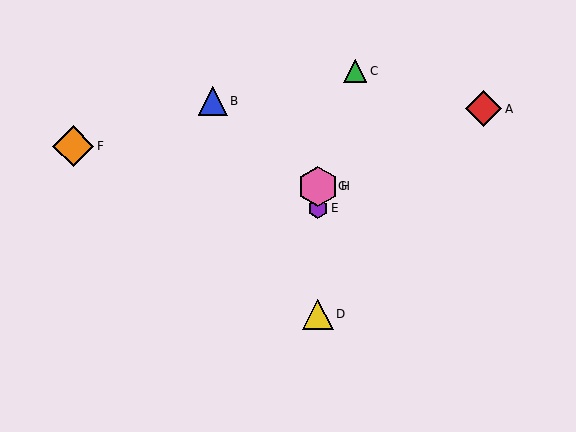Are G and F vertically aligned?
No, G is at x≈318 and F is at x≈73.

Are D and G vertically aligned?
Yes, both are at x≈318.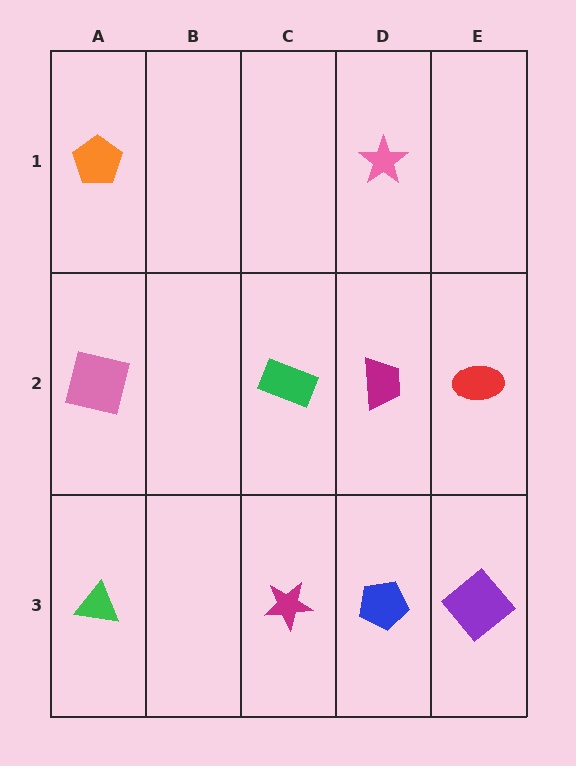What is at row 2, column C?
A green rectangle.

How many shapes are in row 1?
2 shapes.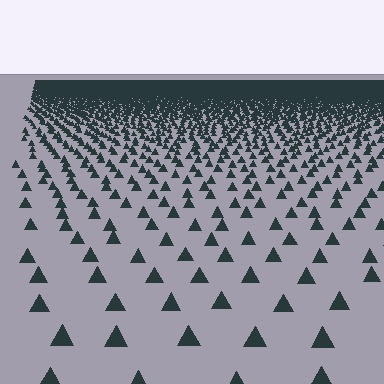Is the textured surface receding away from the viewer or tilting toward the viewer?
The surface is receding away from the viewer. Texture elements get smaller and denser toward the top.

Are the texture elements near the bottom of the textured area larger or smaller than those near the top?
Larger. Near the bottom, elements are closer to the viewer and appear at a bigger on-screen size.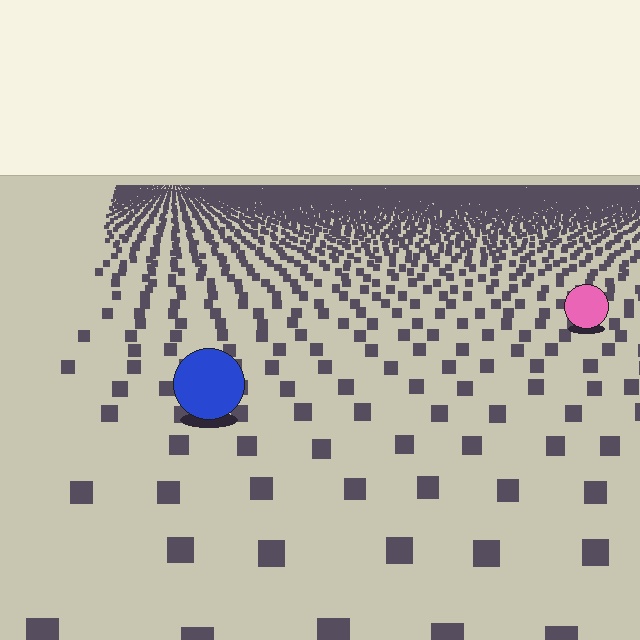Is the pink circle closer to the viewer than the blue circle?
No. The blue circle is closer — you can tell from the texture gradient: the ground texture is coarser near it.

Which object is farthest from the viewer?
The pink circle is farthest from the viewer. It appears smaller and the ground texture around it is denser.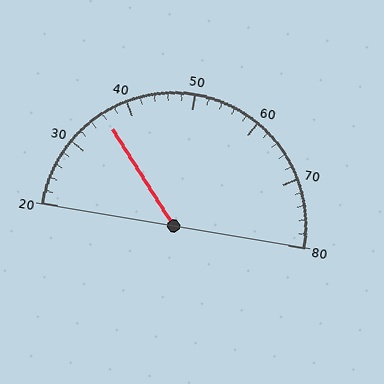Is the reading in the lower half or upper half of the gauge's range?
The reading is in the lower half of the range (20 to 80).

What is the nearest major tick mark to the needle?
The nearest major tick mark is 40.